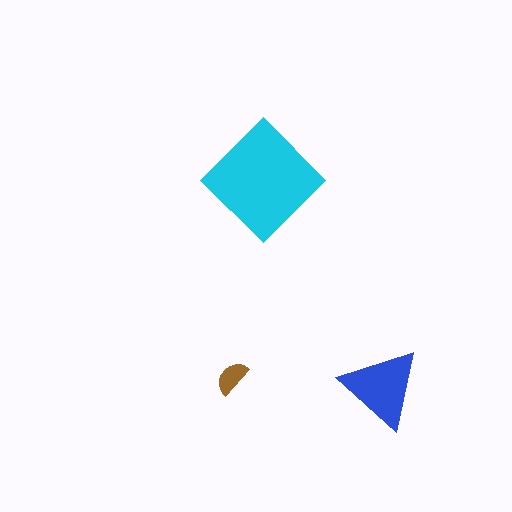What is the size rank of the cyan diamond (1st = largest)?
1st.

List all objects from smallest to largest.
The brown semicircle, the blue triangle, the cyan diamond.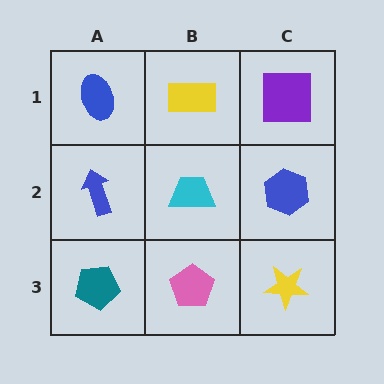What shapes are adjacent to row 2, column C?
A purple square (row 1, column C), a yellow star (row 3, column C), a cyan trapezoid (row 2, column B).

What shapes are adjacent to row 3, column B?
A cyan trapezoid (row 2, column B), a teal pentagon (row 3, column A), a yellow star (row 3, column C).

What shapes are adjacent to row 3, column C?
A blue hexagon (row 2, column C), a pink pentagon (row 3, column B).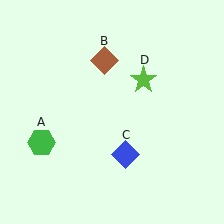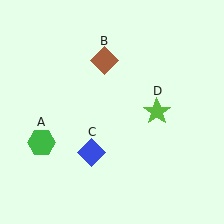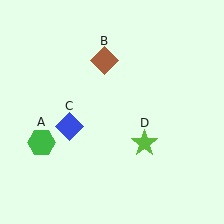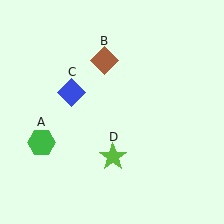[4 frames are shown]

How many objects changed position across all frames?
2 objects changed position: blue diamond (object C), lime star (object D).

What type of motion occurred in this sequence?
The blue diamond (object C), lime star (object D) rotated clockwise around the center of the scene.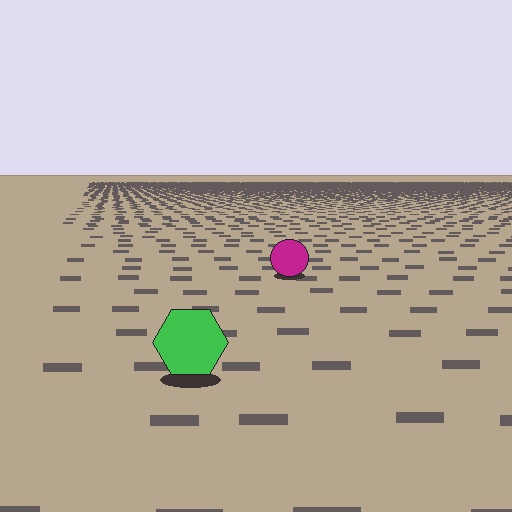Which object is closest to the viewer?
The green hexagon is closest. The texture marks near it are larger and more spread out.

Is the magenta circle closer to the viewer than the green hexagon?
No. The green hexagon is closer — you can tell from the texture gradient: the ground texture is coarser near it.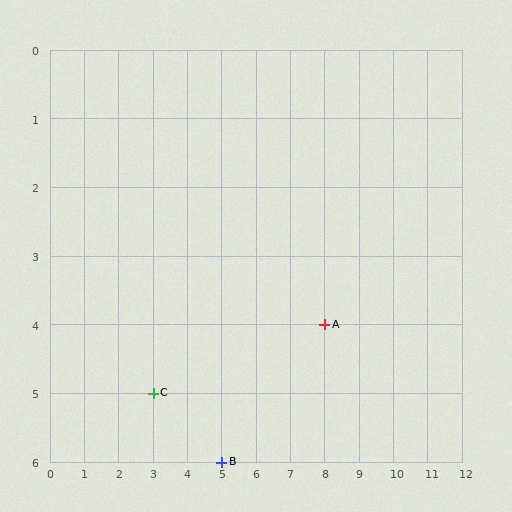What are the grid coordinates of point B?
Point B is at grid coordinates (5, 6).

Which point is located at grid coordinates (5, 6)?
Point B is at (5, 6).